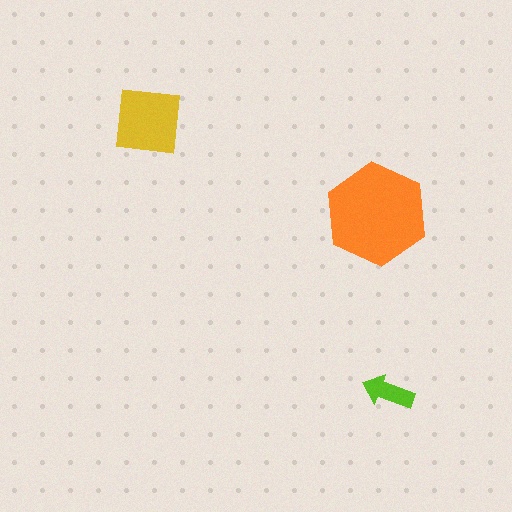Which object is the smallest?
The lime arrow.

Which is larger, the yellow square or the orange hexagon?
The orange hexagon.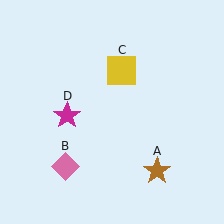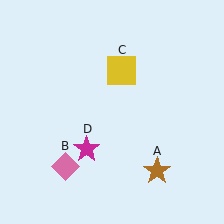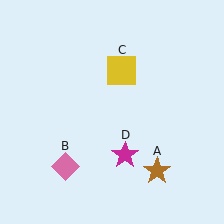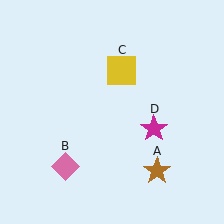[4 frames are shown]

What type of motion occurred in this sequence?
The magenta star (object D) rotated counterclockwise around the center of the scene.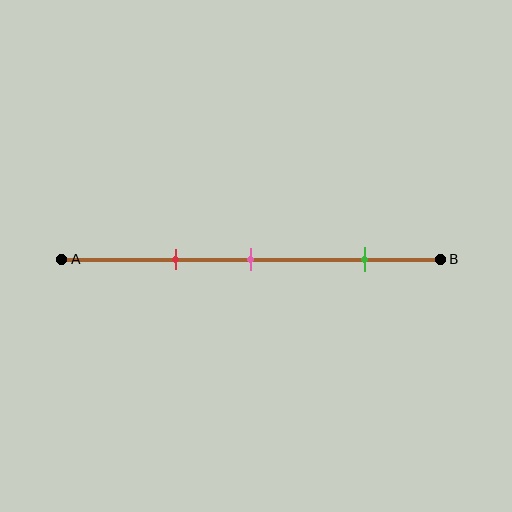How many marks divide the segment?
There are 3 marks dividing the segment.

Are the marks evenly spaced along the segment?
No, the marks are not evenly spaced.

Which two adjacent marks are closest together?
The red and pink marks are the closest adjacent pair.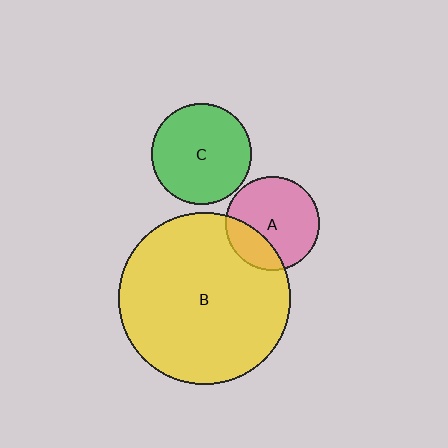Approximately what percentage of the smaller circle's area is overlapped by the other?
Approximately 25%.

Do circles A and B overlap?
Yes.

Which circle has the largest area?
Circle B (yellow).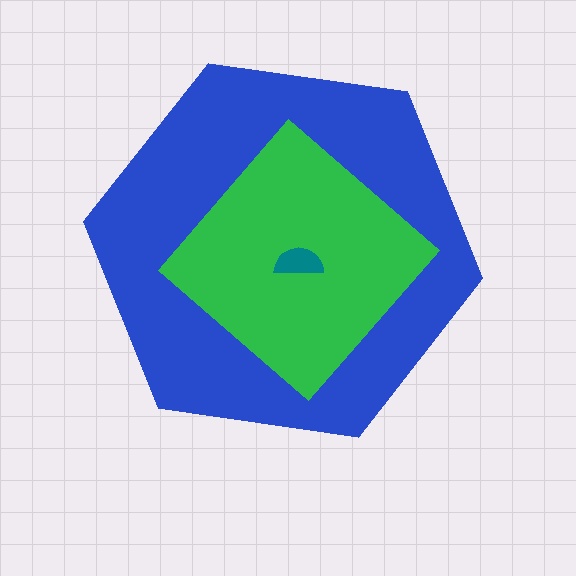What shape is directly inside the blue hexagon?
The green diamond.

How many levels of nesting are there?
3.